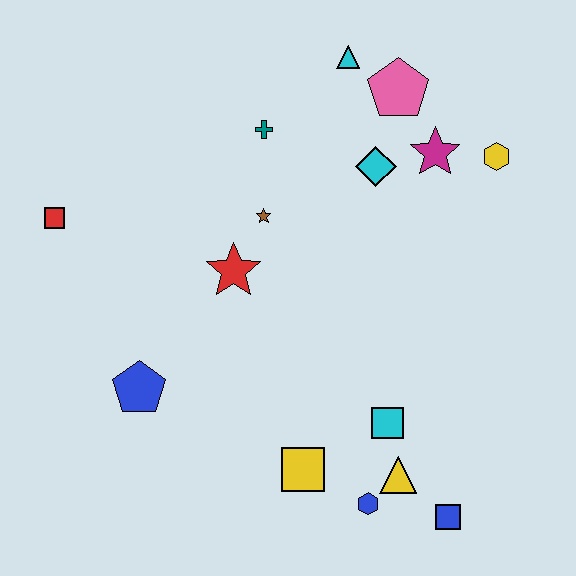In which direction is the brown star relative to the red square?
The brown star is to the right of the red square.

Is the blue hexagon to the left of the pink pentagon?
Yes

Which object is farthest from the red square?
The blue square is farthest from the red square.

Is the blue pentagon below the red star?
Yes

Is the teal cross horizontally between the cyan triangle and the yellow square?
No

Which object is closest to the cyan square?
The yellow triangle is closest to the cyan square.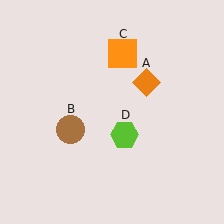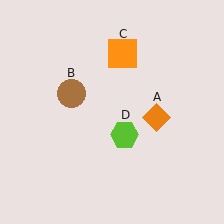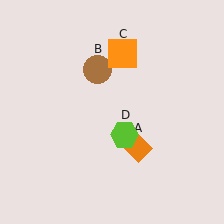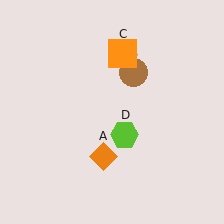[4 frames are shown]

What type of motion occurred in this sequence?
The orange diamond (object A), brown circle (object B) rotated clockwise around the center of the scene.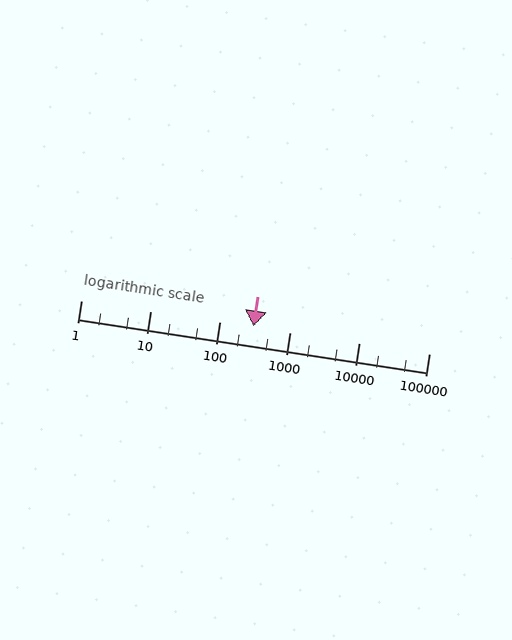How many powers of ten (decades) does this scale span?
The scale spans 5 decades, from 1 to 100000.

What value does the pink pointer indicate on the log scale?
The pointer indicates approximately 300.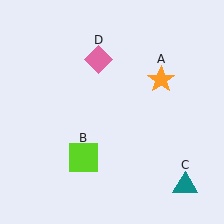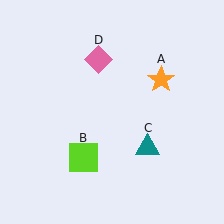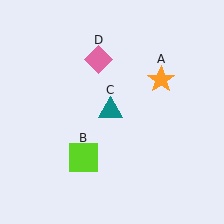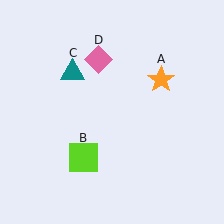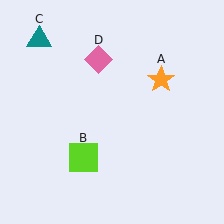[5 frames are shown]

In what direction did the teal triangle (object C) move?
The teal triangle (object C) moved up and to the left.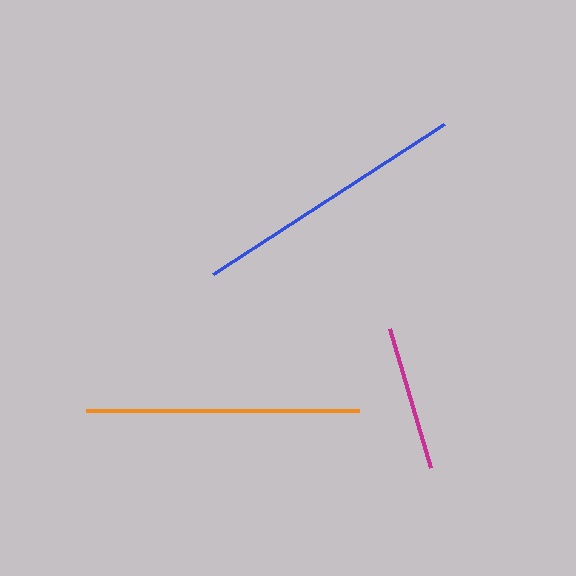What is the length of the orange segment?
The orange segment is approximately 273 pixels long.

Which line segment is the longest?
The blue line is the longest at approximately 276 pixels.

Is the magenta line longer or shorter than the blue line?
The blue line is longer than the magenta line.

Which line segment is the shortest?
The magenta line is the shortest at approximately 145 pixels.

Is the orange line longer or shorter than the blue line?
The blue line is longer than the orange line.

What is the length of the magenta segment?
The magenta segment is approximately 145 pixels long.